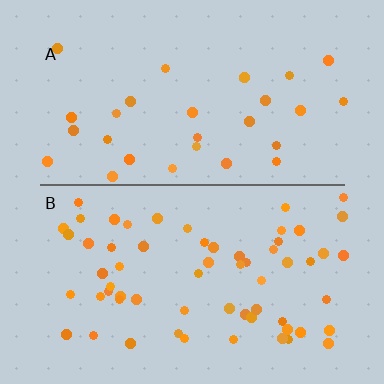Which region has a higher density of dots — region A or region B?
B (the bottom).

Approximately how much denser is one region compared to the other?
Approximately 2.2× — region B over region A.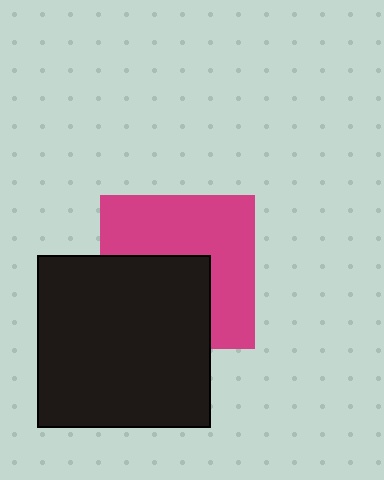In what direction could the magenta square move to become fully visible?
The magenta square could move up. That would shift it out from behind the black square entirely.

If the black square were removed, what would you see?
You would see the complete magenta square.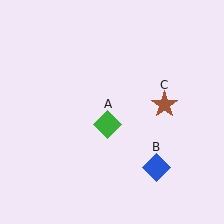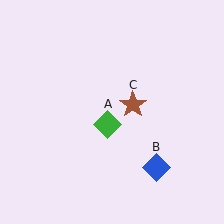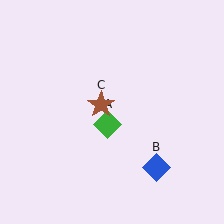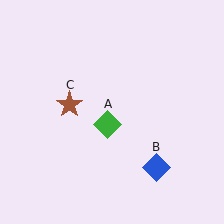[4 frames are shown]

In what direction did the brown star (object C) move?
The brown star (object C) moved left.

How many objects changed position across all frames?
1 object changed position: brown star (object C).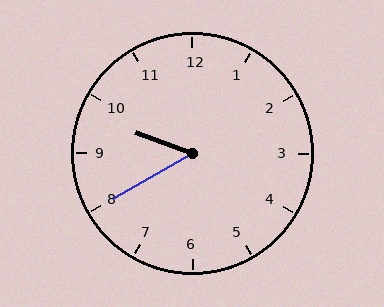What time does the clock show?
9:40.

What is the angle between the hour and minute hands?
Approximately 50 degrees.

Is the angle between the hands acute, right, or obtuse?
It is acute.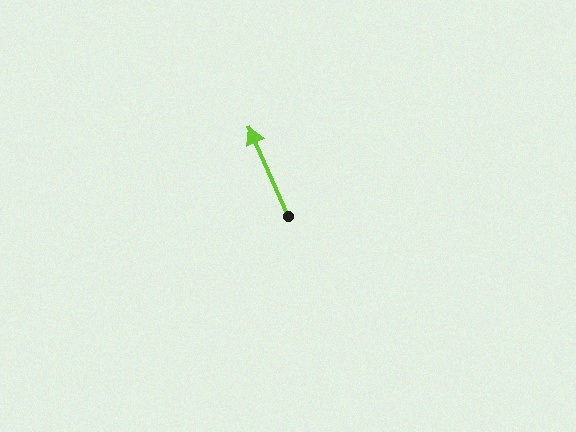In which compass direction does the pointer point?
Northwest.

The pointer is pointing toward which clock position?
Roughly 11 o'clock.